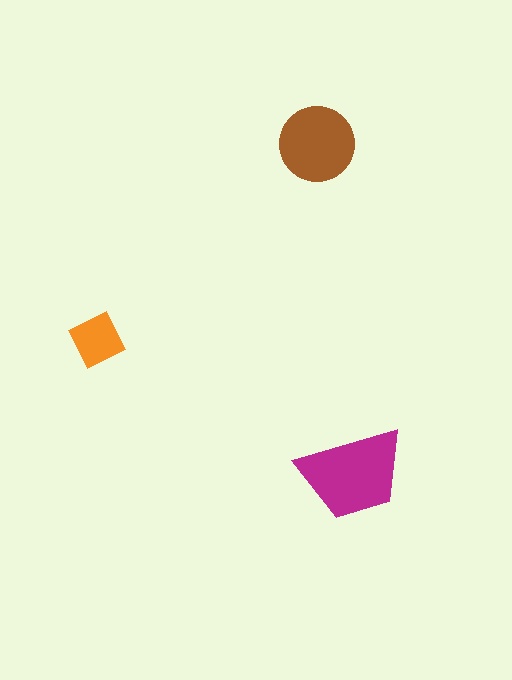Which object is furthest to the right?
The magenta trapezoid is rightmost.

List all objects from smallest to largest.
The orange diamond, the brown circle, the magenta trapezoid.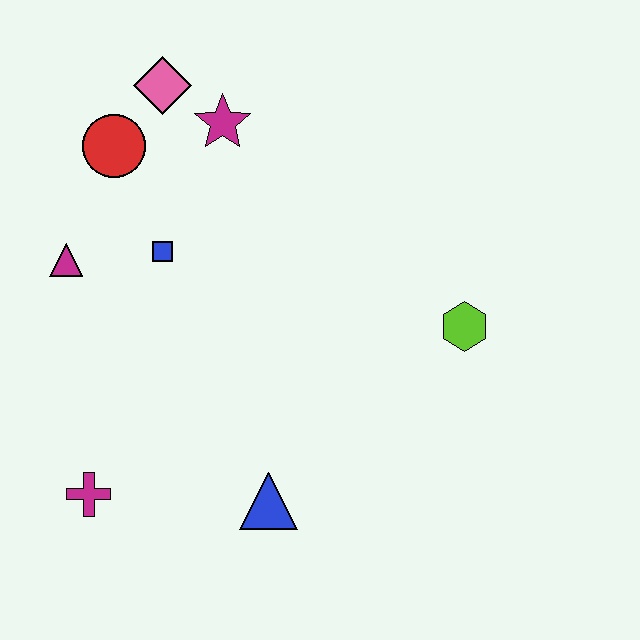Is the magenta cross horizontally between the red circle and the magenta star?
No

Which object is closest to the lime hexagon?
The blue triangle is closest to the lime hexagon.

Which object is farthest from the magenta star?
The magenta cross is farthest from the magenta star.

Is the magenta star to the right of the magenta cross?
Yes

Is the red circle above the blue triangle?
Yes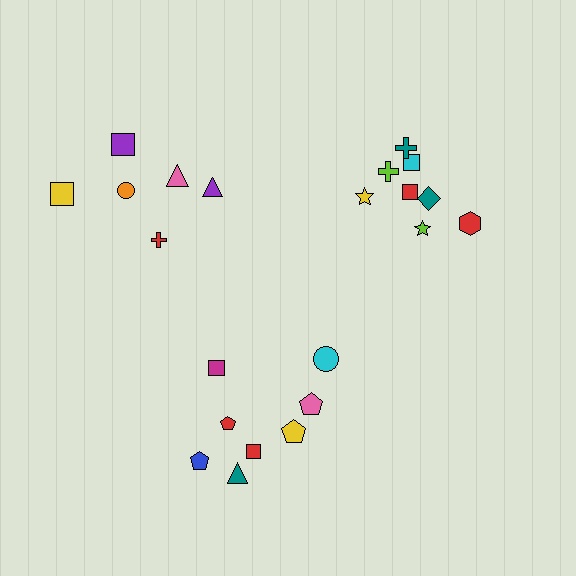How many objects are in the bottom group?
There are 8 objects.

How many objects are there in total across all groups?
There are 22 objects.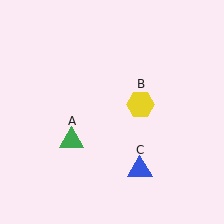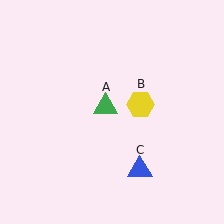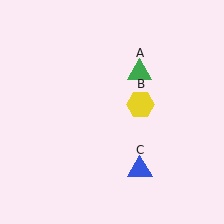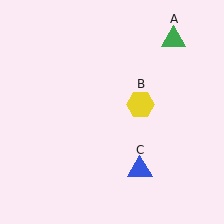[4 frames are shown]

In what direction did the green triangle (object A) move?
The green triangle (object A) moved up and to the right.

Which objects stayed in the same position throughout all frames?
Yellow hexagon (object B) and blue triangle (object C) remained stationary.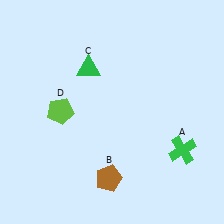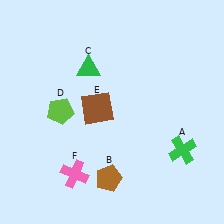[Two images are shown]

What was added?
A brown square (E), a pink cross (F) were added in Image 2.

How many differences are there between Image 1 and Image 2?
There are 2 differences between the two images.